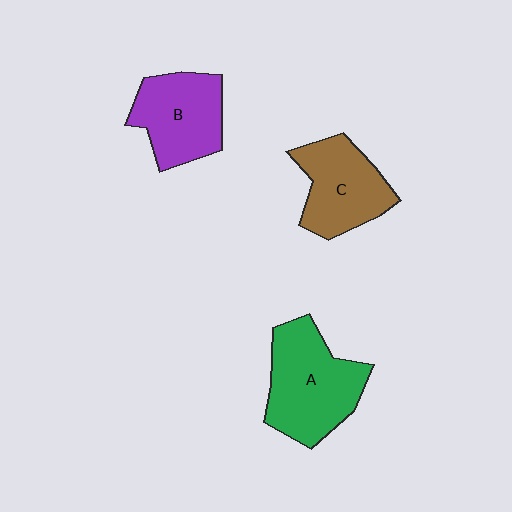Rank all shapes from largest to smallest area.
From largest to smallest: A (green), C (brown), B (purple).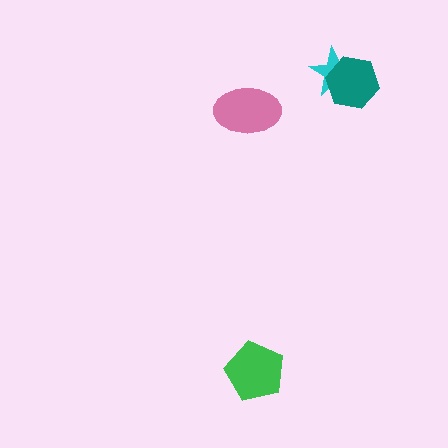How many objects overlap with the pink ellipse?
0 objects overlap with the pink ellipse.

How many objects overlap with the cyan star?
1 object overlaps with the cyan star.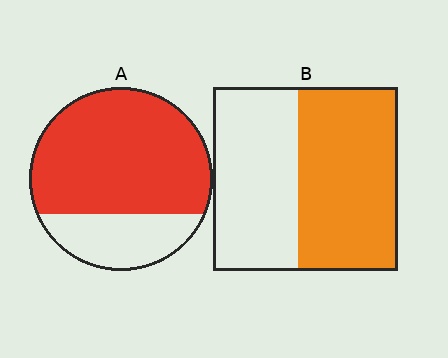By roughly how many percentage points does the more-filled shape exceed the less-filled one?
By roughly 20 percentage points (A over B).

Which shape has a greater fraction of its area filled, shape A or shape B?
Shape A.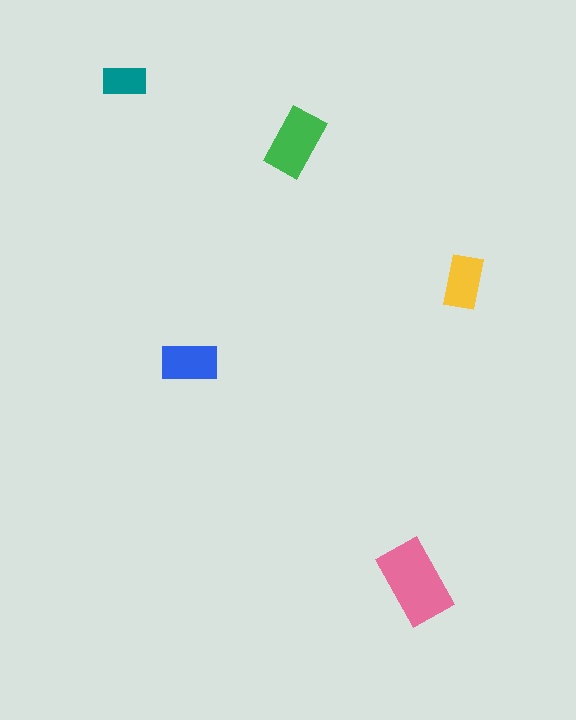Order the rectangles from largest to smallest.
the pink one, the green one, the blue one, the yellow one, the teal one.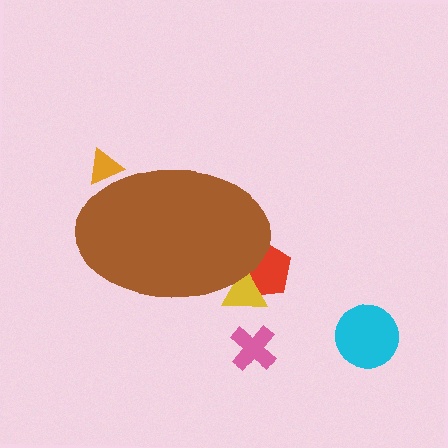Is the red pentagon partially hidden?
Yes, the red pentagon is partially hidden behind the brown ellipse.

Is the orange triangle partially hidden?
Yes, the orange triangle is partially hidden behind the brown ellipse.